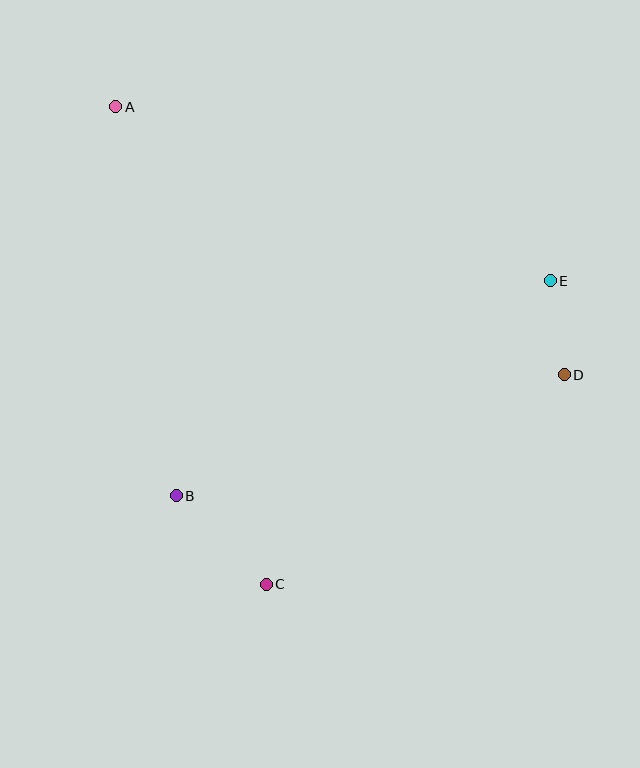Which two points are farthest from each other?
Points A and D are farthest from each other.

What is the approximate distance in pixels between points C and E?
The distance between C and E is approximately 416 pixels.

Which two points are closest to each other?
Points D and E are closest to each other.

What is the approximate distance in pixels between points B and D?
The distance between B and D is approximately 406 pixels.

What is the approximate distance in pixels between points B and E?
The distance between B and E is approximately 432 pixels.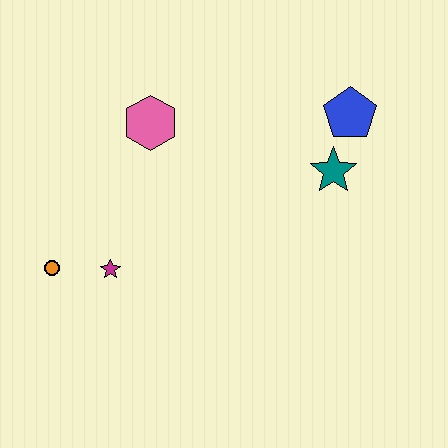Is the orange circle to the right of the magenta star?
No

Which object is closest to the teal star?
The blue pentagon is closest to the teal star.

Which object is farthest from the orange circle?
The blue pentagon is farthest from the orange circle.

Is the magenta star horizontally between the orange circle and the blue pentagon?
Yes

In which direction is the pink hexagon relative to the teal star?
The pink hexagon is to the left of the teal star.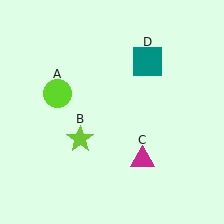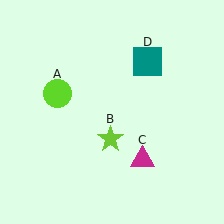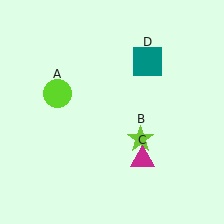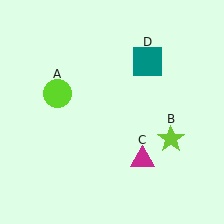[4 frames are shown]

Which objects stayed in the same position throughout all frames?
Lime circle (object A) and magenta triangle (object C) and teal square (object D) remained stationary.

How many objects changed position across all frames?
1 object changed position: lime star (object B).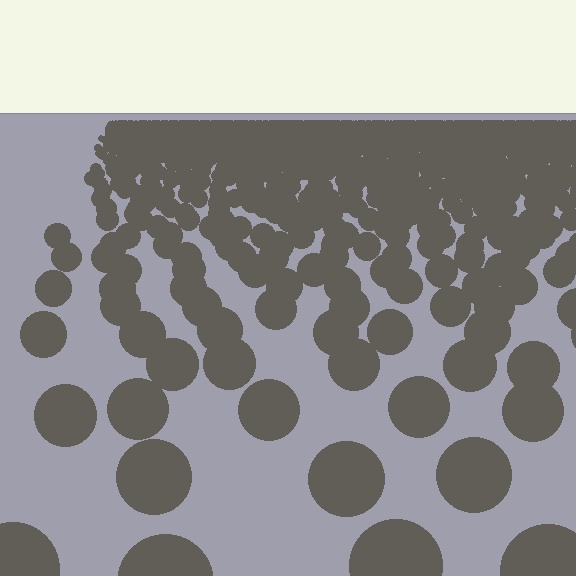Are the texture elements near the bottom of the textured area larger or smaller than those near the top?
Larger. Near the bottom, elements are closer to the viewer and appear at a bigger on-screen size.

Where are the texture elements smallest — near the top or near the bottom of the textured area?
Near the top.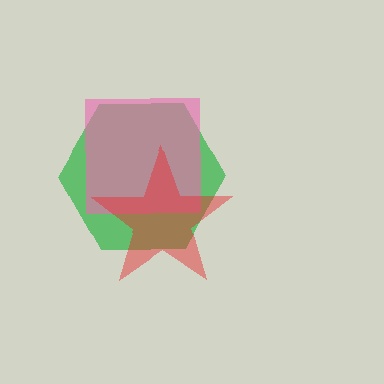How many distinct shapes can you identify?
There are 3 distinct shapes: a green hexagon, a pink square, a red star.